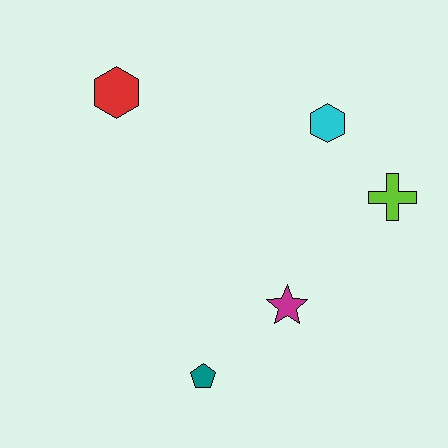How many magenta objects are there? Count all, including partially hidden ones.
There is 1 magenta object.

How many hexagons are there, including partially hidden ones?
There are 2 hexagons.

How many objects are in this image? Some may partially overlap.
There are 5 objects.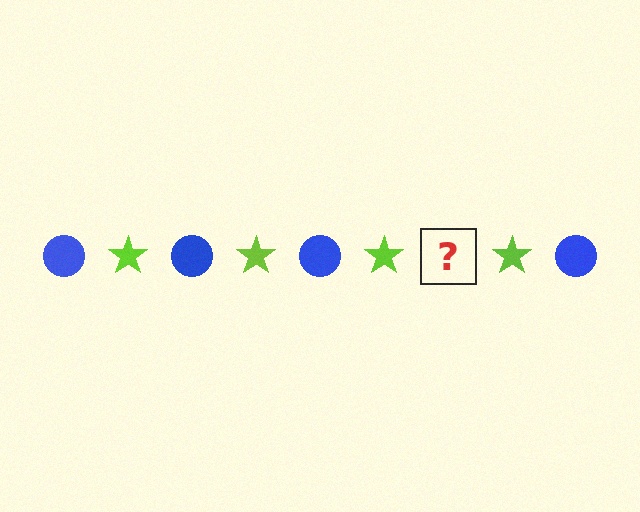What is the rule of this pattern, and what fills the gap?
The rule is that the pattern alternates between blue circle and lime star. The gap should be filled with a blue circle.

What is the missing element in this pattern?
The missing element is a blue circle.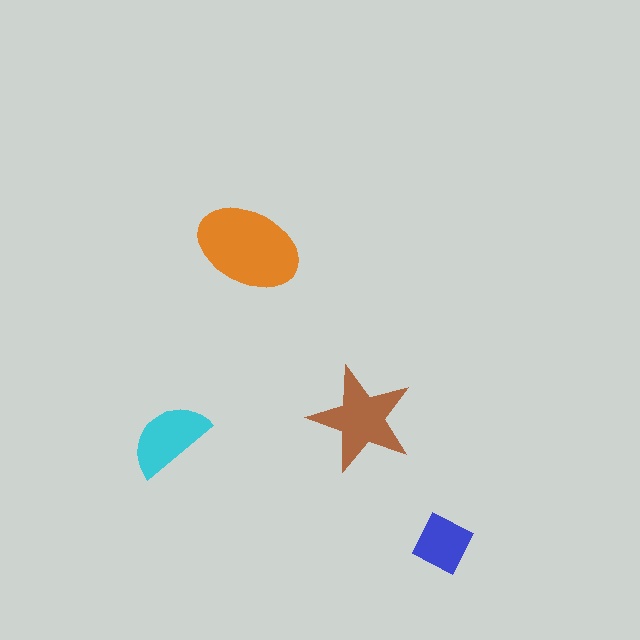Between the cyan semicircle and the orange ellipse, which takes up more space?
The orange ellipse.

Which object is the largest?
The orange ellipse.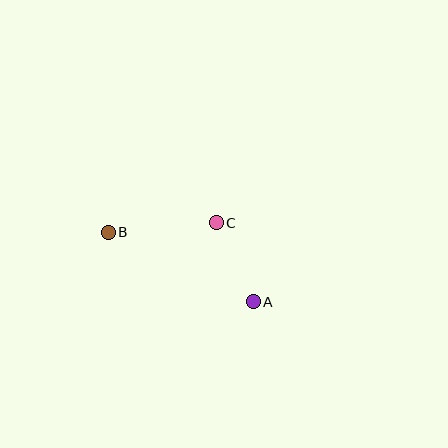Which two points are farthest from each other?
Points A and B are farthest from each other.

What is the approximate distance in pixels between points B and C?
The distance between B and C is approximately 109 pixels.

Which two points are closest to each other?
Points A and C are closest to each other.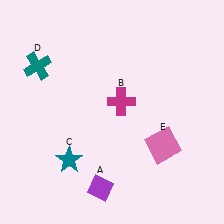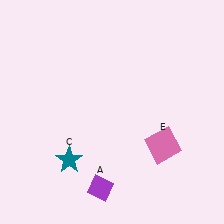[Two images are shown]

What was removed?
The magenta cross (B), the teal cross (D) were removed in Image 2.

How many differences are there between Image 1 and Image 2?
There are 2 differences between the two images.